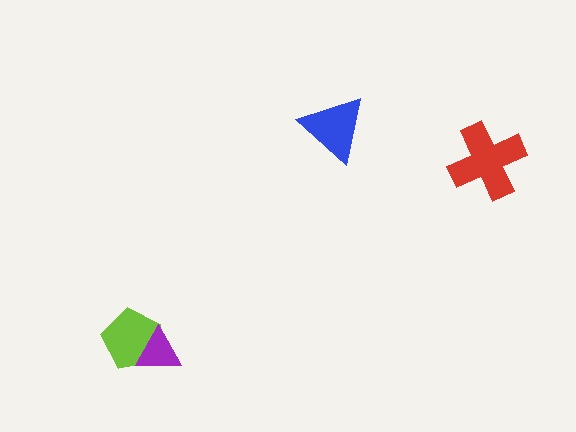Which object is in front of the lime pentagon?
The purple triangle is in front of the lime pentagon.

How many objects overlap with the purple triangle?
1 object overlaps with the purple triangle.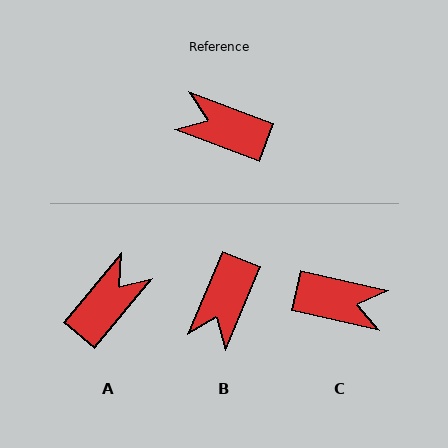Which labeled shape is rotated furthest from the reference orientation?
C, about 172 degrees away.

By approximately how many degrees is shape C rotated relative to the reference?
Approximately 172 degrees clockwise.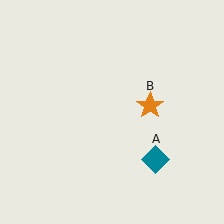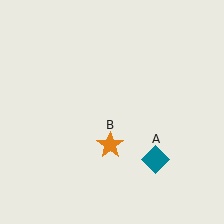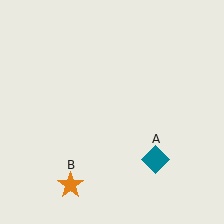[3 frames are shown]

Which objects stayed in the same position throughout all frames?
Teal diamond (object A) remained stationary.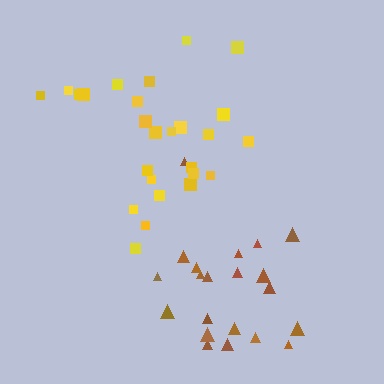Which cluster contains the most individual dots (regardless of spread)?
Yellow (26).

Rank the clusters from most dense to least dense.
yellow, brown.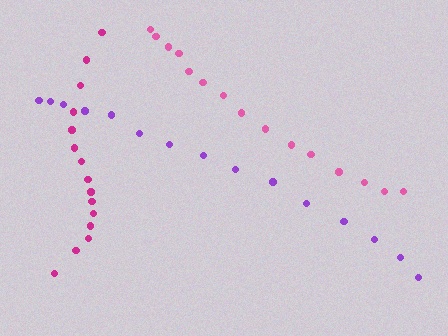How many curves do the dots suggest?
There are 3 distinct paths.